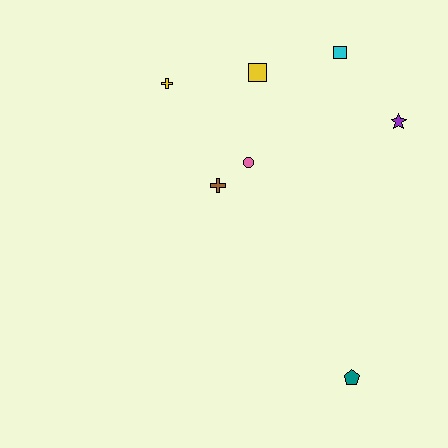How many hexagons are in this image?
There are no hexagons.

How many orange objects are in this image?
There are no orange objects.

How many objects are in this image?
There are 7 objects.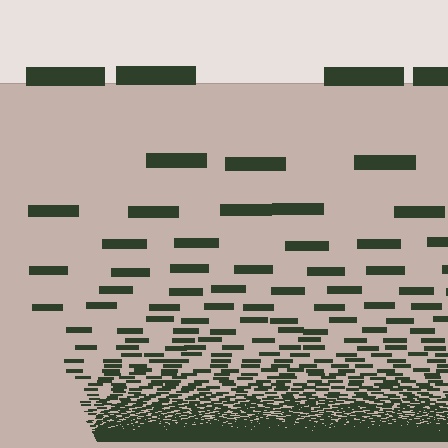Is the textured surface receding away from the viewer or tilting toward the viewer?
The surface appears to tilt toward the viewer. Texture elements get larger and sparser toward the top.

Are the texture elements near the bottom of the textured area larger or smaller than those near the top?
Smaller. The gradient is inverted — elements near the bottom are smaller and denser.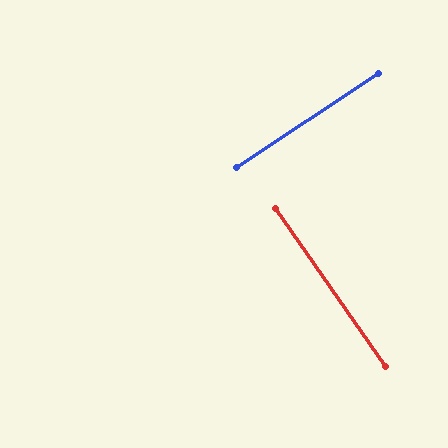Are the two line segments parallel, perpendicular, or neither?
Perpendicular — they meet at approximately 89°.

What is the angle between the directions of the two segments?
Approximately 89 degrees.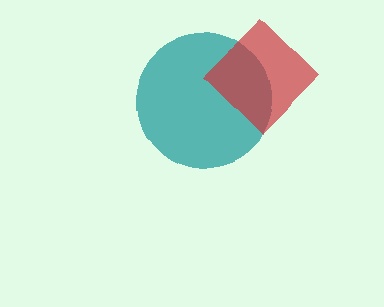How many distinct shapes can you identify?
There are 2 distinct shapes: a teal circle, a red diamond.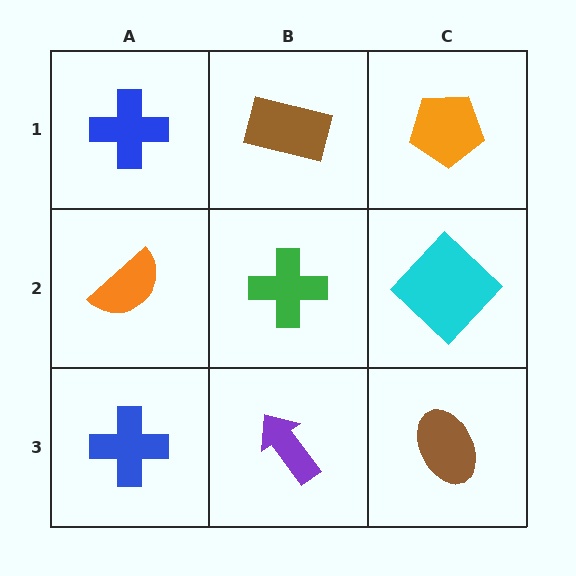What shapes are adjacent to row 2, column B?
A brown rectangle (row 1, column B), a purple arrow (row 3, column B), an orange semicircle (row 2, column A), a cyan diamond (row 2, column C).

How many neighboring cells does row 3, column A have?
2.